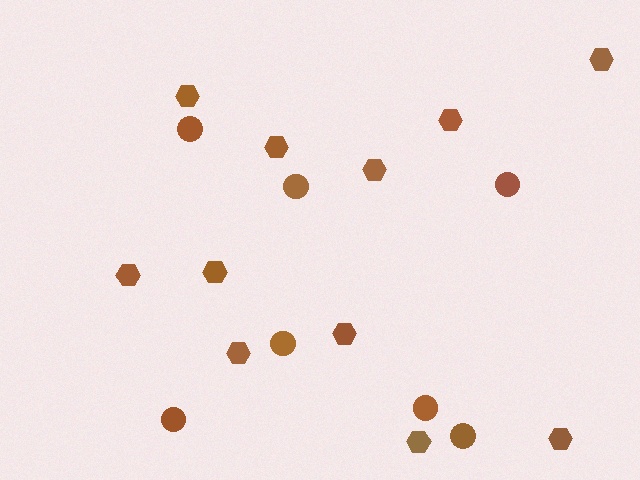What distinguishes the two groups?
There are 2 groups: one group of hexagons (11) and one group of circles (7).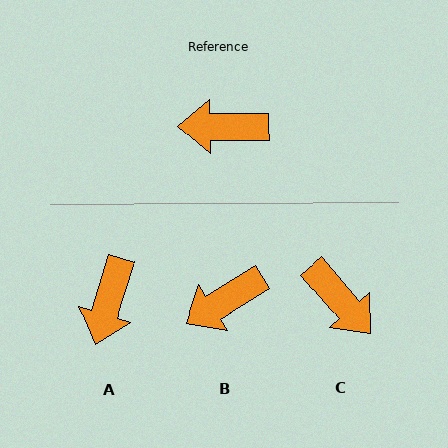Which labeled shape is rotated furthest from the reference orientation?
C, about 130 degrees away.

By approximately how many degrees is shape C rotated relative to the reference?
Approximately 130 degrees counter-clockwise.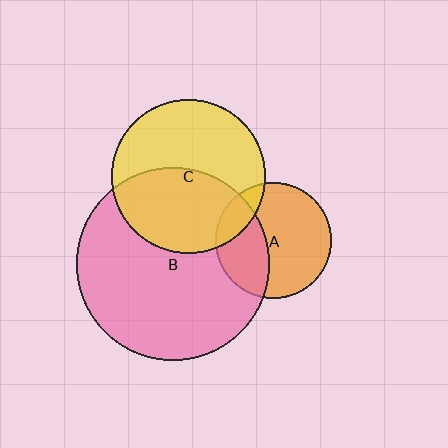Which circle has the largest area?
Circle B (pink).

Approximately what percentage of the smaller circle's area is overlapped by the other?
Approximately 35%.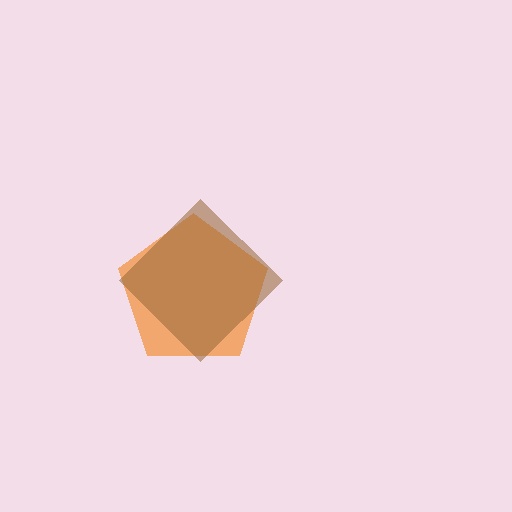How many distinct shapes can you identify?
There are 2 distinct shapes: an orange pentagon, a brown diamond.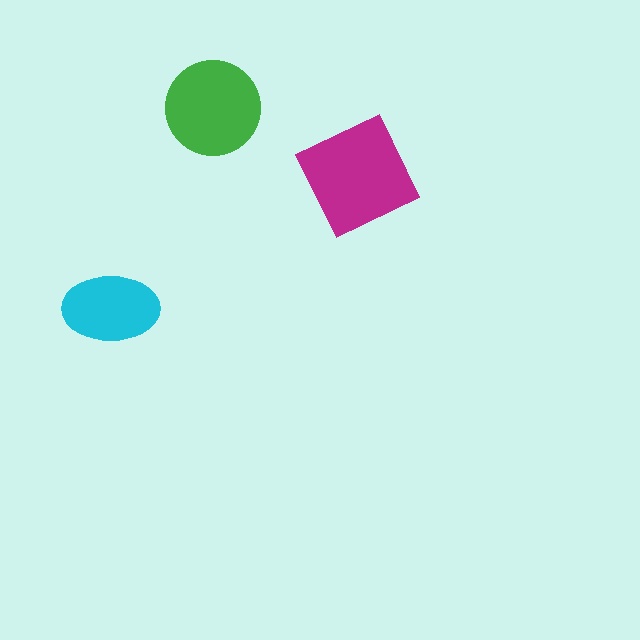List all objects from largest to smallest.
The magenta square, the green circle, the cyan ellipse.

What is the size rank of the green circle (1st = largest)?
2nd.